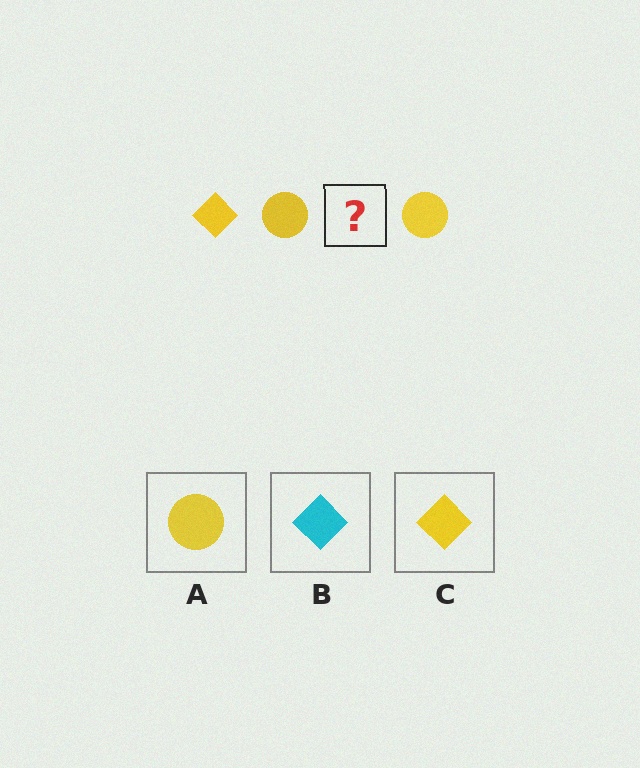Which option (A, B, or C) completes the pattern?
C.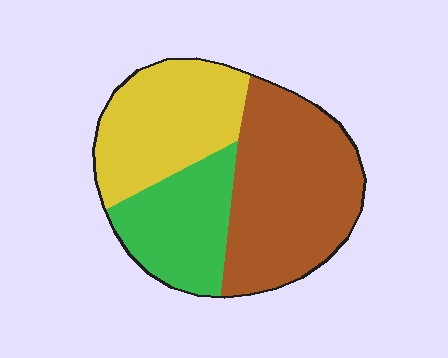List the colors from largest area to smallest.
From largest to smallest: brown, yellow, green.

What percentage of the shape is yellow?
Yellow covers around 30% of the shape.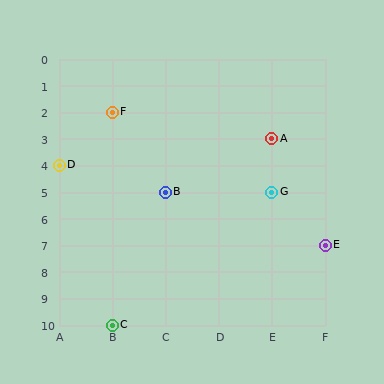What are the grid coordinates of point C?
Point C is at grid coordinates (B, 10).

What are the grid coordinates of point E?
Point E is at grid coordinates (F, 7).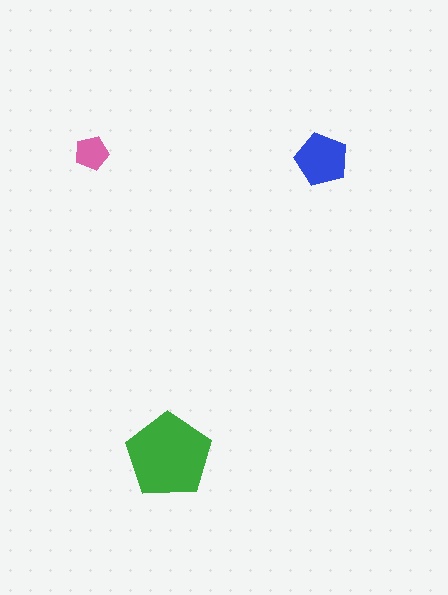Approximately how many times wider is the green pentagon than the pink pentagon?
About 2.5 times wider.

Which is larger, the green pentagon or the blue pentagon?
The green one.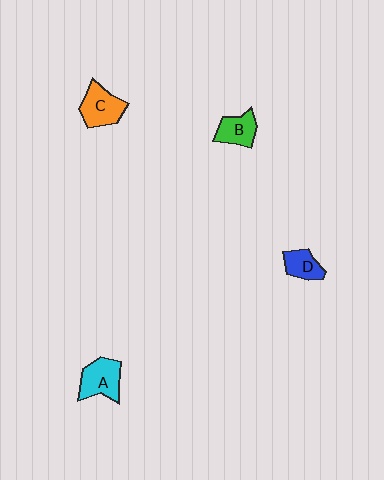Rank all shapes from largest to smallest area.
From largest to smallest: C (orange), A (cyan), B (green), D (blue).